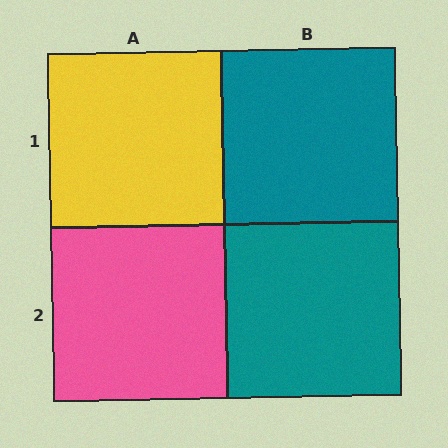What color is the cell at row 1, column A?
Yellow.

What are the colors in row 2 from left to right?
Pink, teal.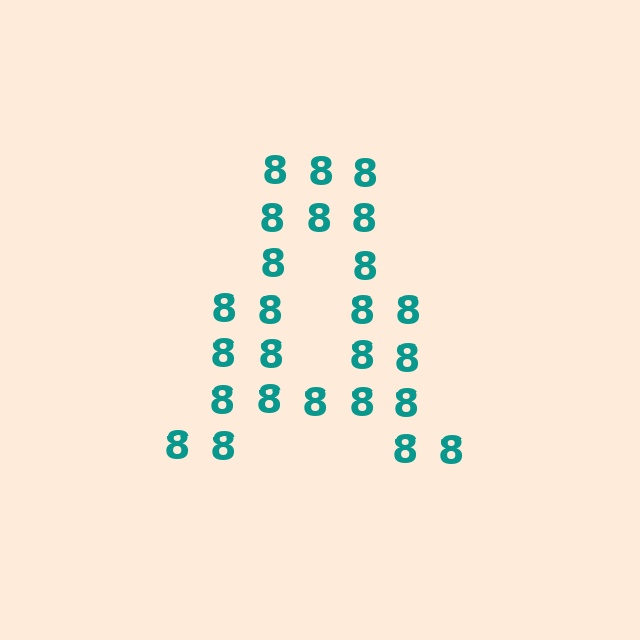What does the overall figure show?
The overall figure shows the letter A.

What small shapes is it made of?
It is made of small digit 8's.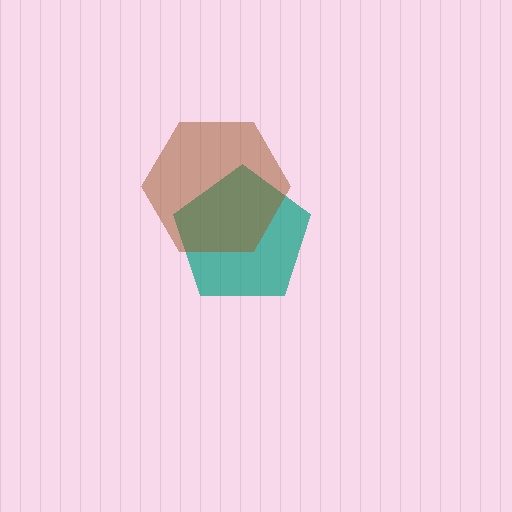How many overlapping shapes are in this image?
There are 2 overlapping shapes in the image.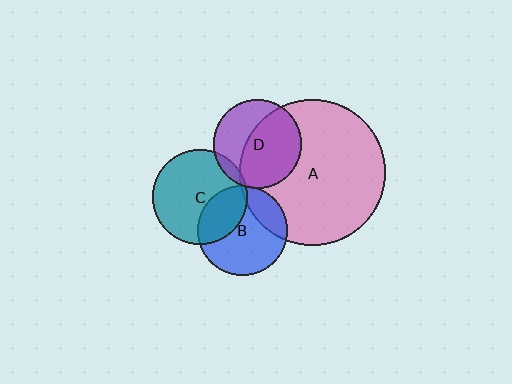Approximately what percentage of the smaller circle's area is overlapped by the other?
Approximately 60%.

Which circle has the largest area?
Circle A (pink).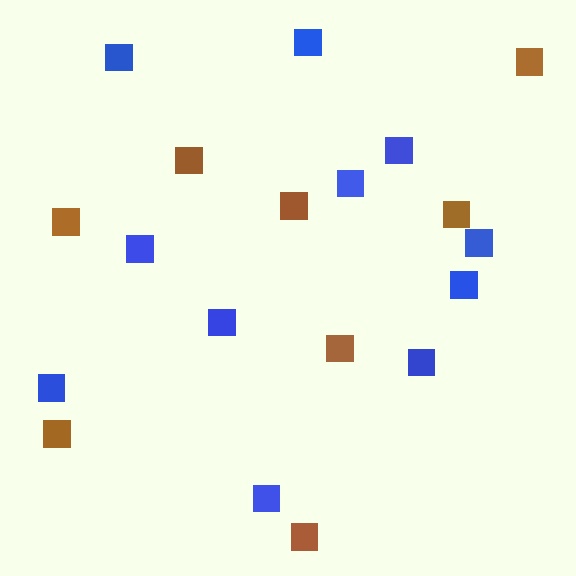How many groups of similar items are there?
There are 2 groups: one group of blue squares (11) and one group of brown squares (8).